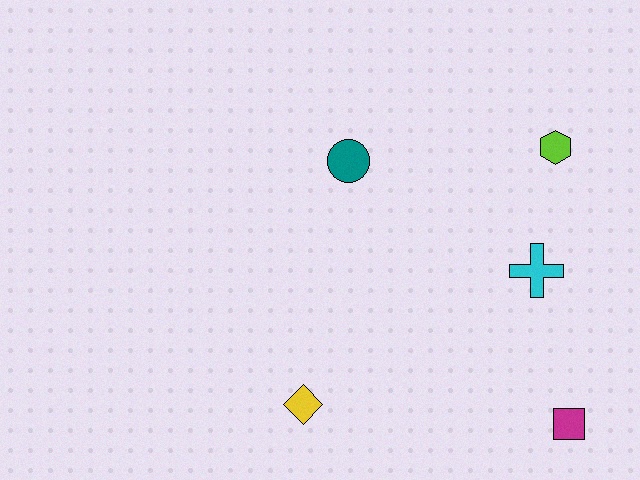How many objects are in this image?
There are 5 objects.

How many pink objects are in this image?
There are no pink objects.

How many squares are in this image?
There is 1 square.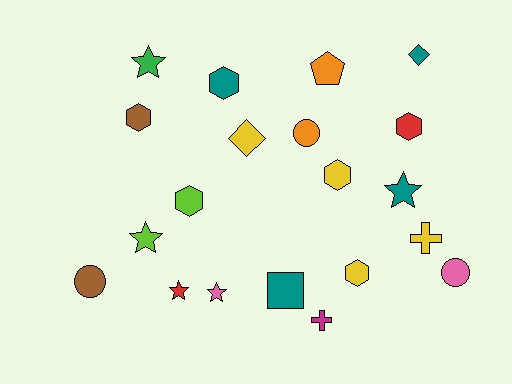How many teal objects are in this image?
There are 4 teal objects.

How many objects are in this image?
There are 20 objects.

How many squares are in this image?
There is 1 square.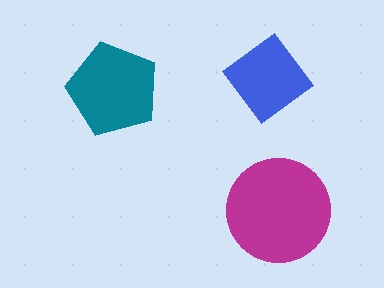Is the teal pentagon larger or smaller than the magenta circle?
Smaller.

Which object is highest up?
The blue diamond is topmost.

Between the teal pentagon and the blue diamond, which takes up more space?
The teal pentagon.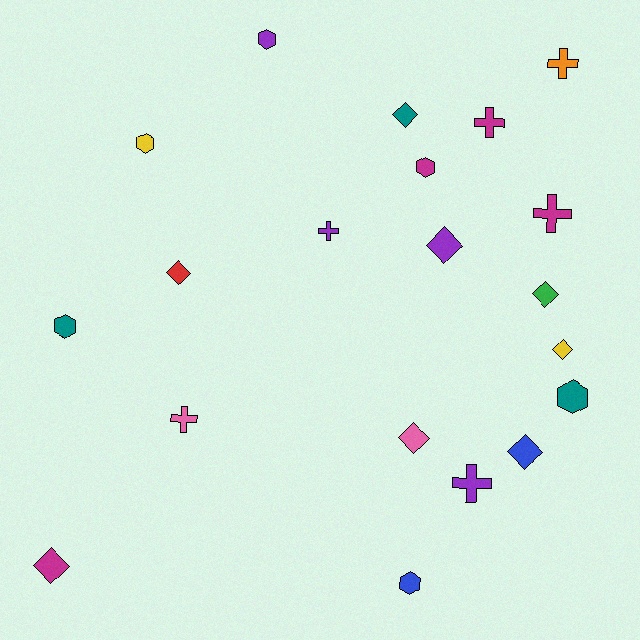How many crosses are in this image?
There are 6 crosses.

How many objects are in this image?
There are 20 objects.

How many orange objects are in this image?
There is 1 orange object.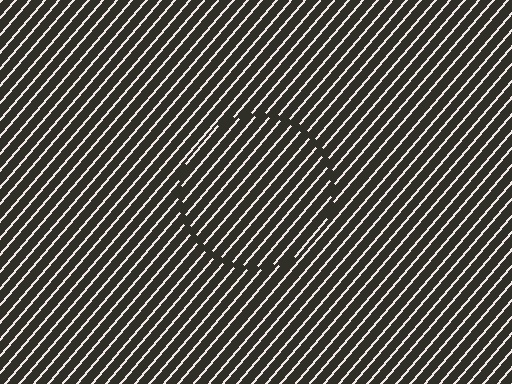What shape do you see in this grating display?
An illusory circle. The interior of the shape contains the same grating, shifted by half a period — the contour is defined by the phase discontinuity where line-ends from the inner and outer gratings abut.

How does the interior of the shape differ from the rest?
The interior of the shape contains the same grating, shifted by half a period — the contour is defined by the phase discontinuity where line-ends from the inner and outer gratings abut.